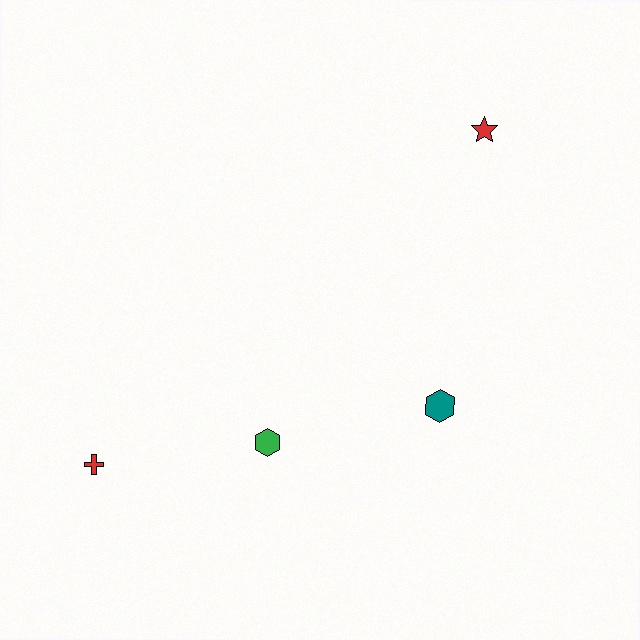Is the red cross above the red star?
No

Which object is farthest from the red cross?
The red star is farthest from the red cross.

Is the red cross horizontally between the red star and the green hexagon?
No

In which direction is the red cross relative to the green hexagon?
The red cross is to the left of the green hexagon.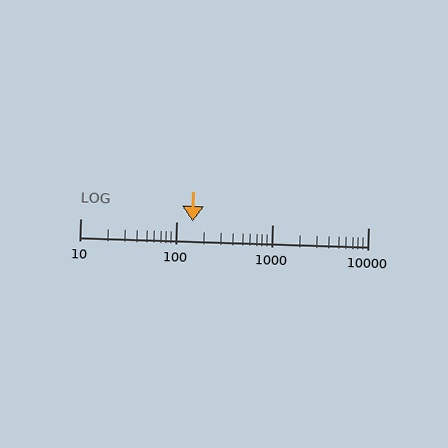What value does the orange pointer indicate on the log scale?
The pointer indicates approximately 150.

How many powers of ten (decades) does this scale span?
The scale spans 3 decades, from 10 to 10000.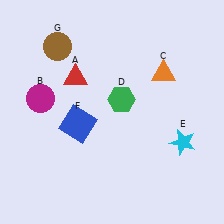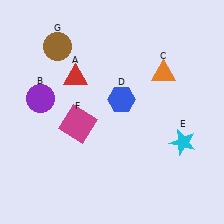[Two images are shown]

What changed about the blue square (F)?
In Image 1, F is blue. In Image 2, it changed to magenta.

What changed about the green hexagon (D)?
In Image 1, D is green. In Image 2, it changed to blue.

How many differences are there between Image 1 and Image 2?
There are 3 differences between the two images.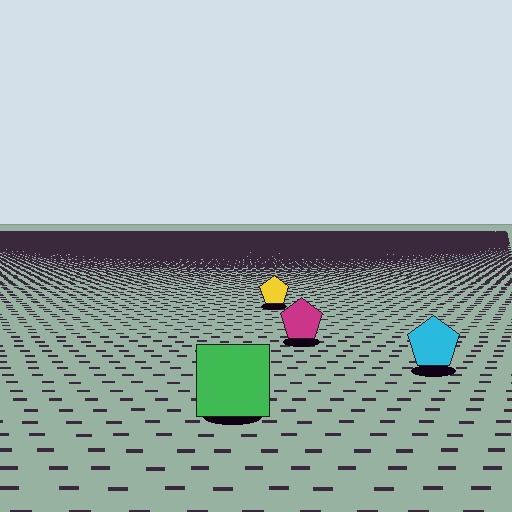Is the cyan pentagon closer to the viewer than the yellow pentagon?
Yes. The cyan pentagon is closer — you can tell from the texture gradient: the ground texture is coarser near it.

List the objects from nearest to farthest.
From nearest to farthest: the green square, the cyan pentagon, the magenta pentagon, the yellow pentagon.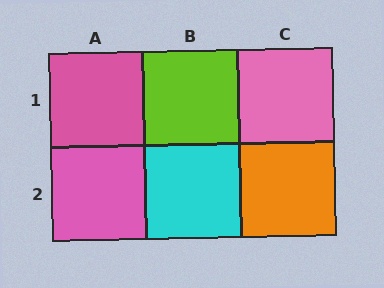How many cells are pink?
3 cells are pink.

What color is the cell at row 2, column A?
Pink.